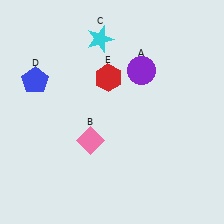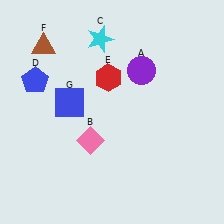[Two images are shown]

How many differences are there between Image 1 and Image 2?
There are 2 differences between the two images.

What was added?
A brown triangle (F), a blue square (G) were added in Image 2.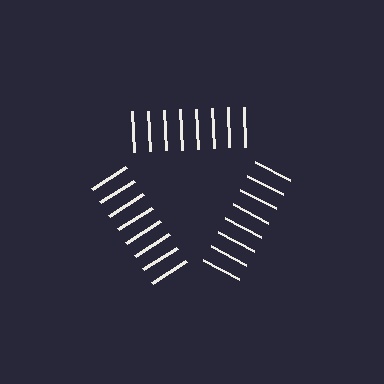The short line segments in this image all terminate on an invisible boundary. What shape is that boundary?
An illusory triangle — the line segments terminate on its edges but no continuous stroke is drawn.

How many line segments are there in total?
24 — 8 along each of the 3 edges.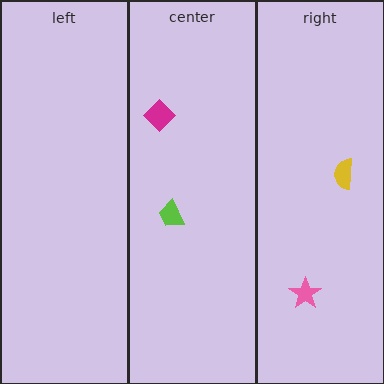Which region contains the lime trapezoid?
The center region.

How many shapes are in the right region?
2.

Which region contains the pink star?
The right region.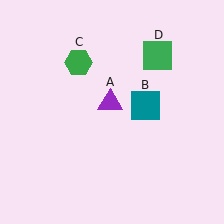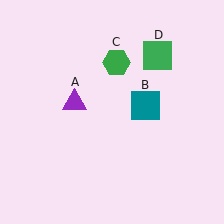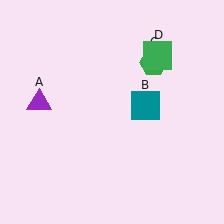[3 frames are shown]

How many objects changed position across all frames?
2 objects changed position: purple triangle (object A), green hexagon (object C).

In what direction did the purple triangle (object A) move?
The purple triangle (object A) moved left.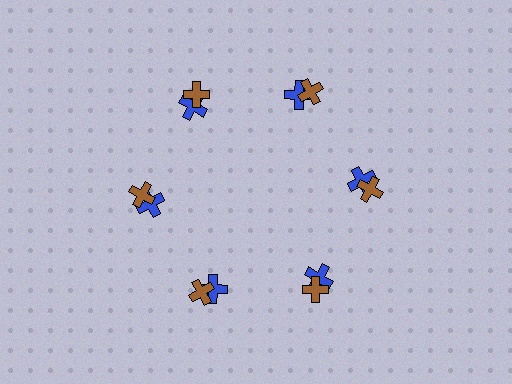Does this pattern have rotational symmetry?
Yes, this pattern has 6-fold rotational symmetry. It looks the same after rotating 60 degrees around the center.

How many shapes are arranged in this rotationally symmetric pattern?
There are 12 shapes, arranged in 6 groups of 2.